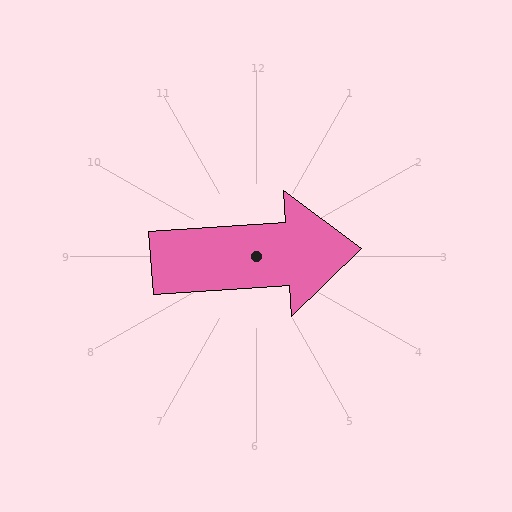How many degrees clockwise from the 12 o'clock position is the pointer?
Approximately 86 degrees.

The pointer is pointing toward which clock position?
Roughly 3 o'clock.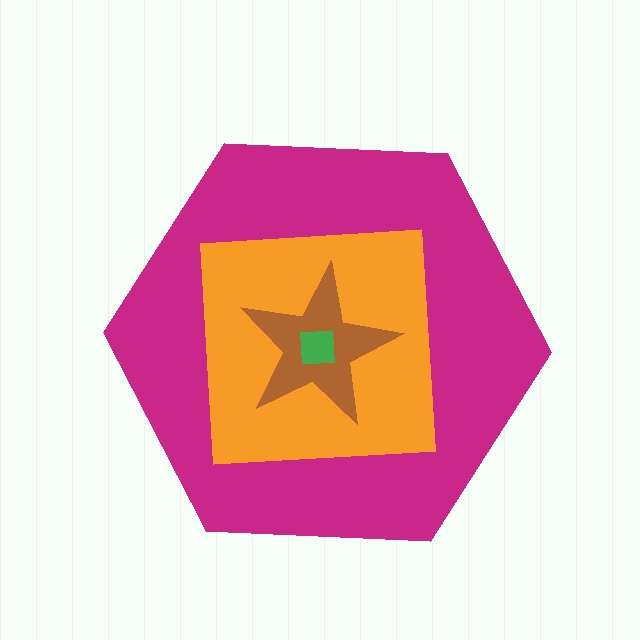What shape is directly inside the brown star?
The green square.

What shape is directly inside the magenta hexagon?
The orange square.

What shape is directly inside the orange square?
The brown star.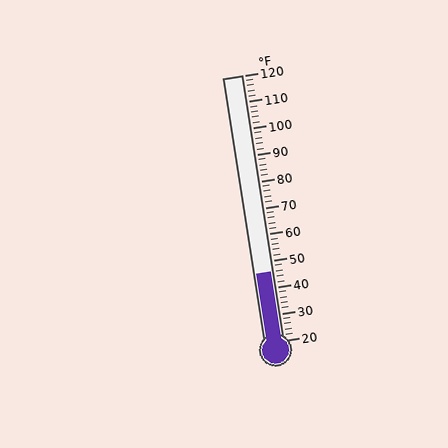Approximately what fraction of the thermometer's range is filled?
The thermometer is filled to approximately 25% of its range.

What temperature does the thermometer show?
The thermometer shows approximately 46°F.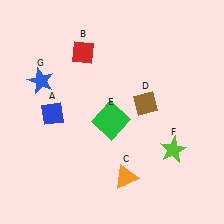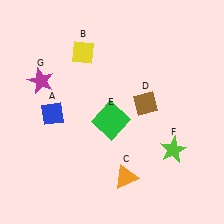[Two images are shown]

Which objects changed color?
B changed from red to yellow. G changed from blue to magenta.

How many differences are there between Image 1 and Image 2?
There are 2 differences between the two images.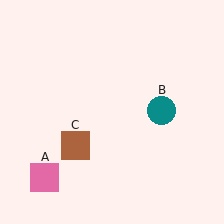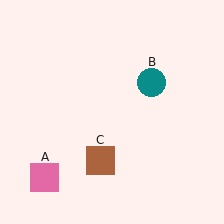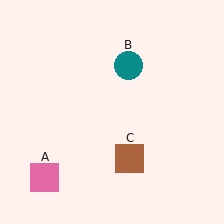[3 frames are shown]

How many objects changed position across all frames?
2 objects changed position: teal circle (object B), brown square (object C).